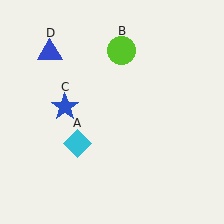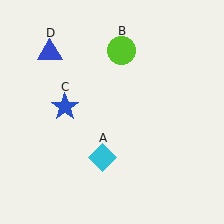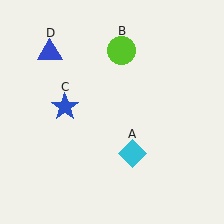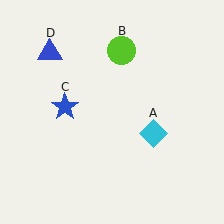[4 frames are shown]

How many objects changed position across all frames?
1 object changed position: cyan diamond (object A).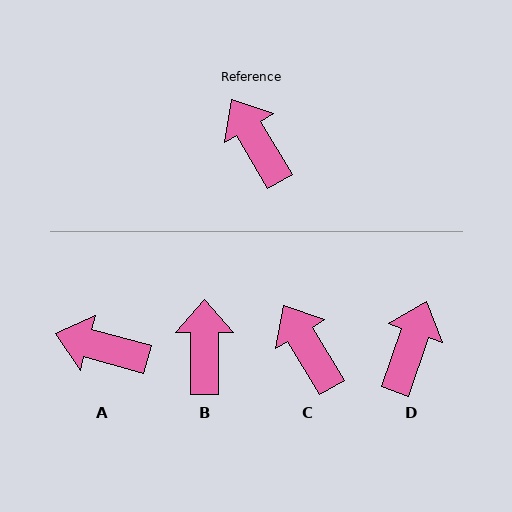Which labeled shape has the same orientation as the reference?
C.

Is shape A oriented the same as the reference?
No, it is off by about 44 degrees.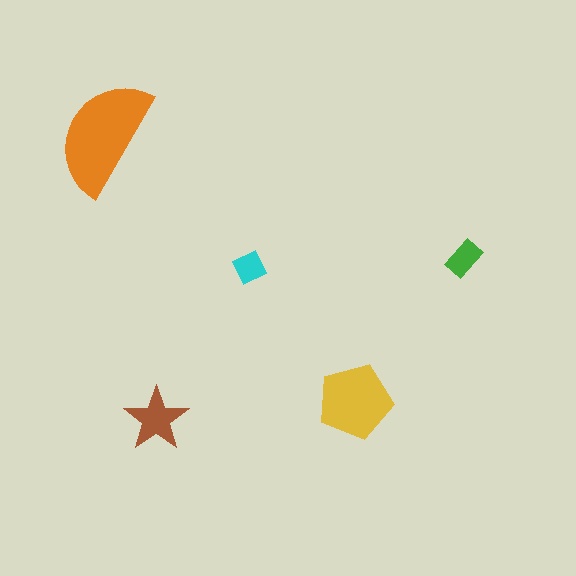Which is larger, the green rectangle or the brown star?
The brown star.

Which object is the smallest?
The cyan diamond.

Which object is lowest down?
The brown star is bottommost.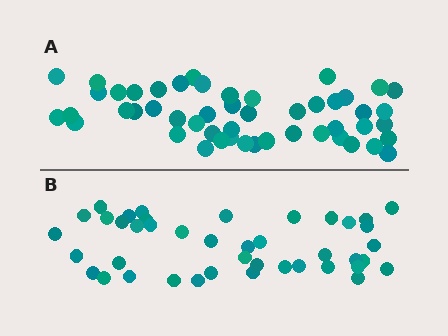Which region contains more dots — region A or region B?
Region A (the top region) has more dots.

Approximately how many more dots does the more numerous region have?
Region A has roughly 8 or so more dots than region B.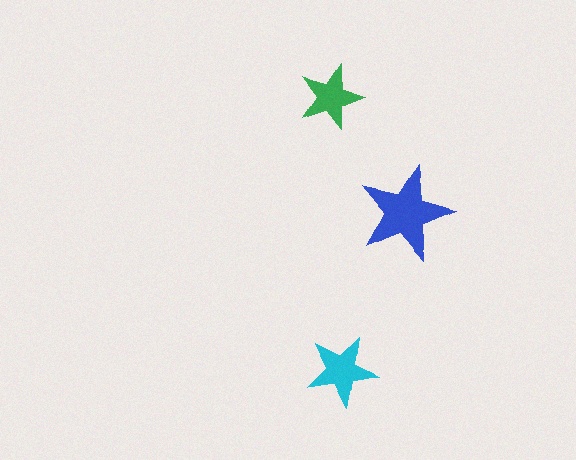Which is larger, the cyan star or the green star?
The cyan one.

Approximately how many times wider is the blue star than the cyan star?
About 1.5 times wider.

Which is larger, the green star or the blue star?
The blue one.